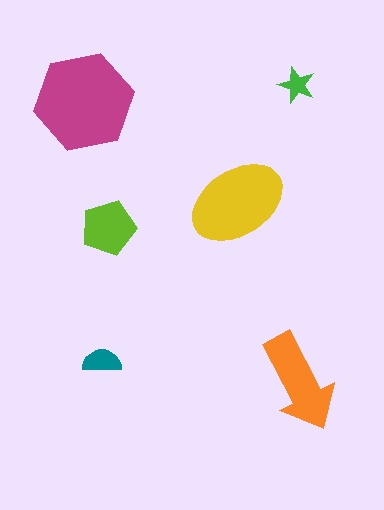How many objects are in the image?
There are 6 objects in the image.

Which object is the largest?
The magenta hexagon.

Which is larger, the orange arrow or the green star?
The orange arrow.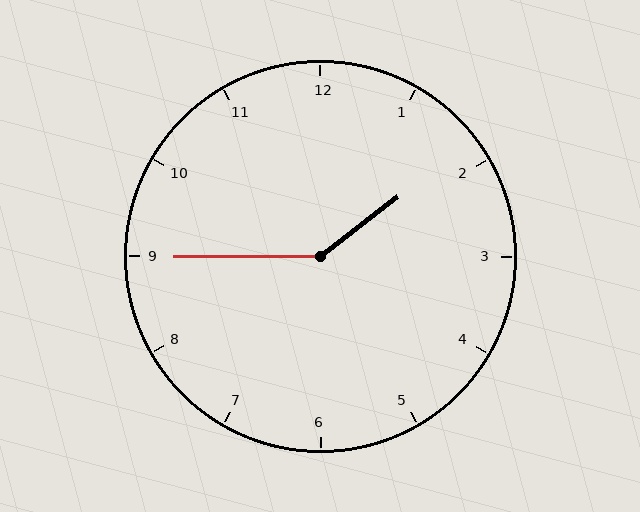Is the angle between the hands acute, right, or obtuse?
It is obtuse.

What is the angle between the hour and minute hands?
Approximately 142 degrees.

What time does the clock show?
1:45.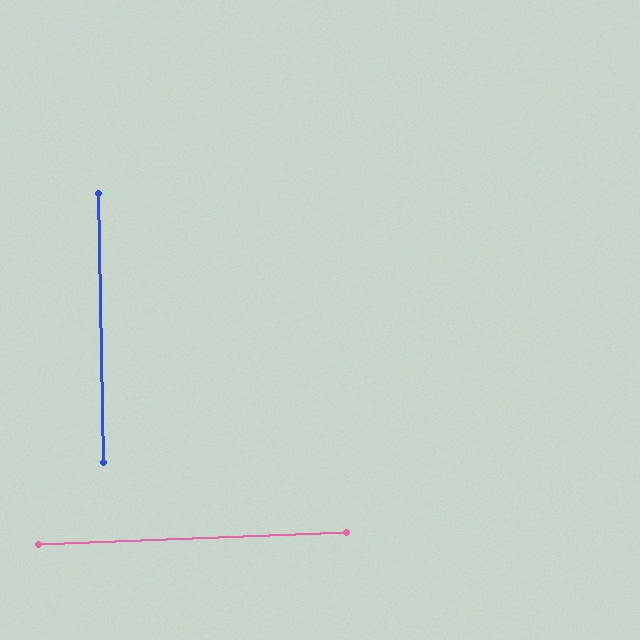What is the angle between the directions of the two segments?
Approximately 89 degrees.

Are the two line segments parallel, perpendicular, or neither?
Perpendicular — they meet at approximately 89°.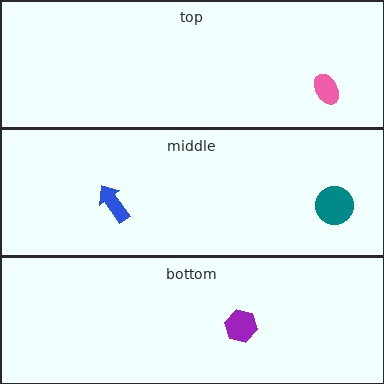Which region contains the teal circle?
The middle region.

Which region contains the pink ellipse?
The top region.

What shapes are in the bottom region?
The purple hexagon.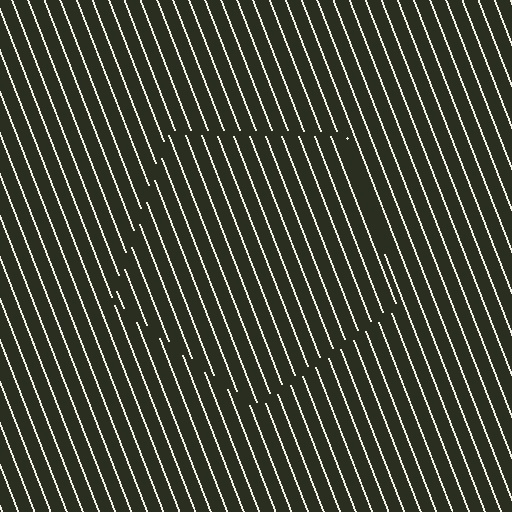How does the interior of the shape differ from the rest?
The interior of the shape contains the same grating, shifted by half a period — the contour is defined by the phase discontinuity where line-ends from the inner and outer gratings abut.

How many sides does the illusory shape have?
5 sides — the line-ends trace a pentagon.